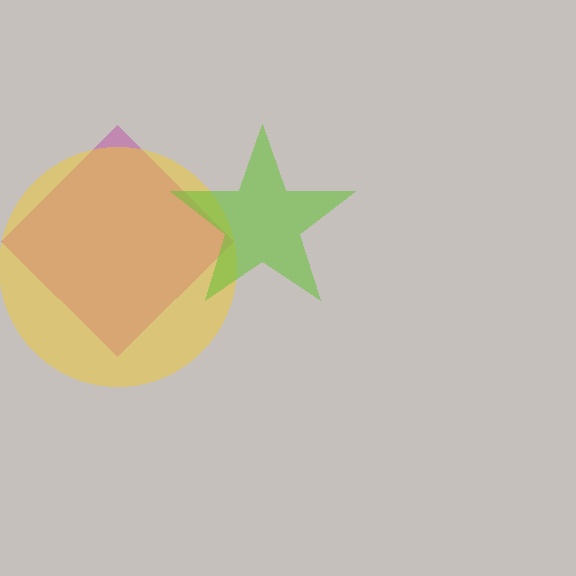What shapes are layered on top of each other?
The layered shapes are: a magenta diamond, a yellow circle, a lime star.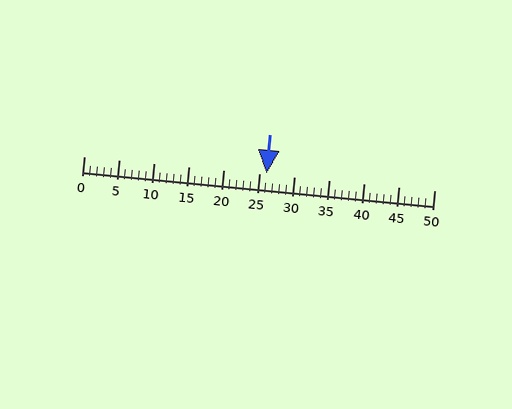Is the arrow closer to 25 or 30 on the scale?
The arrow is closer to 25.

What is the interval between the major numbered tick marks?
The major tick marks are spaced 5 units apart.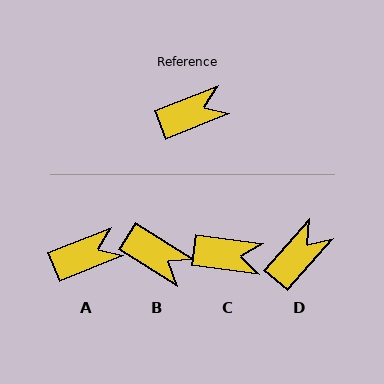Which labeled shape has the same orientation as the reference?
A.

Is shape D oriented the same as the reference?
No, it is off by about 26 degrees.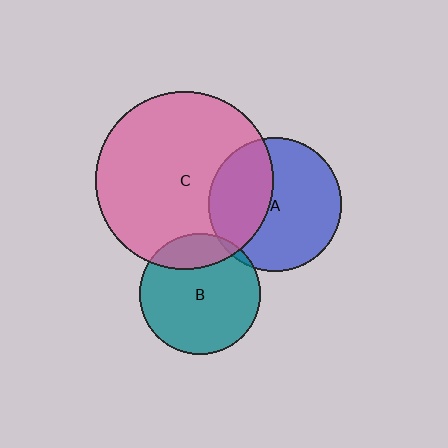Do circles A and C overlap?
Yes.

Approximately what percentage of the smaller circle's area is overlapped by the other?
Approximately 35%.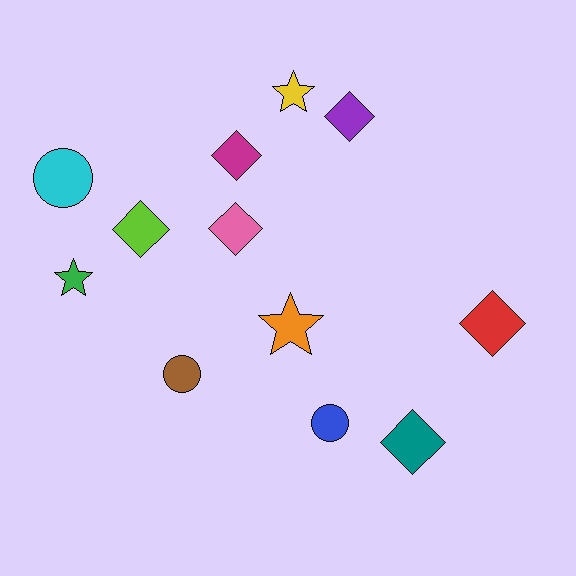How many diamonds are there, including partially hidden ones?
There are 6 diamonds.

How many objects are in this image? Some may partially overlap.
There are 12 objects.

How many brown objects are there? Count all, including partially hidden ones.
There is 1 brown object.